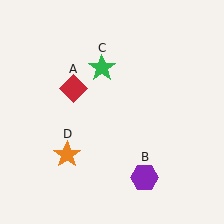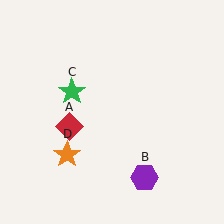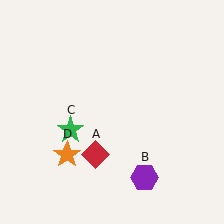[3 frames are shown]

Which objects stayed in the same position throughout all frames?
Purple hexagon (object B) and orange star (object D) remained stationary.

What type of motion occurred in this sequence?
The red diamond (object A), green star (object C) rotated counterclockwise around the center of the scene.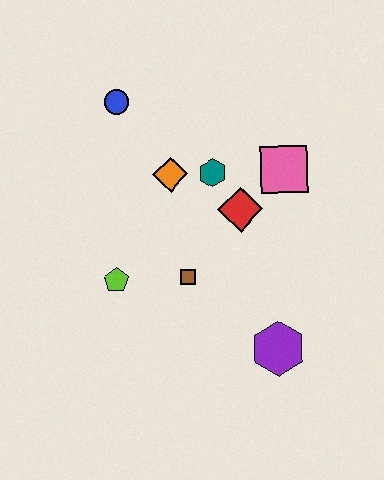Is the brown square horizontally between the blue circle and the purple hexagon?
Yes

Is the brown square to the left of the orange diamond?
No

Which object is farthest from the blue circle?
The purple hexagon is farthest from the blue circle.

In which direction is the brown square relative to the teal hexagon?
The brown square is below the teal hexagon.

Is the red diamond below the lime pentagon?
No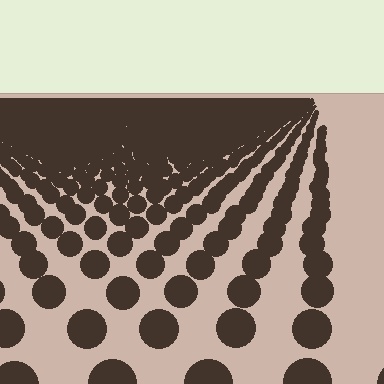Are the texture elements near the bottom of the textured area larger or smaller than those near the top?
Larger. Near the bottom, elements are closer to the viewer and appear at a bigger on-screen size.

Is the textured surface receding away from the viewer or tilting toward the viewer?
The surface is receding away from the viewer. Texture elements get smaller and denser toward the top.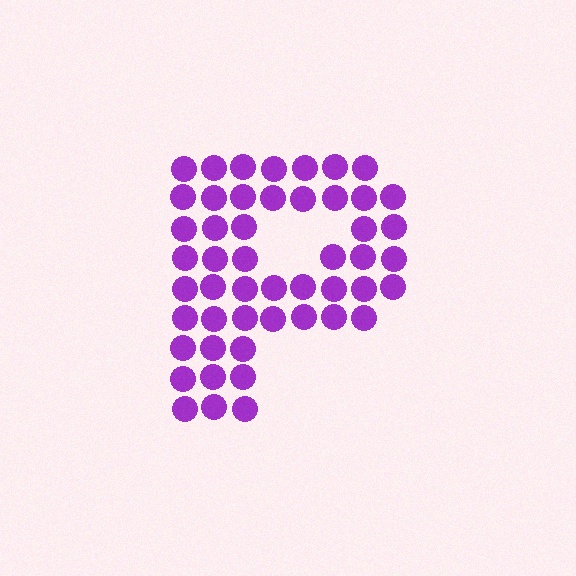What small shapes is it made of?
It is made of small circles.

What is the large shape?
The large shape is the letter P.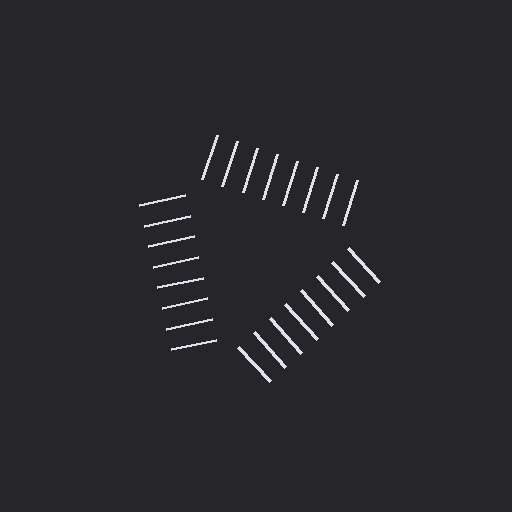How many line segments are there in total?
24 — 8 along each of the 3 edges.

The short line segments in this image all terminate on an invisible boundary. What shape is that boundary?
An illusory triangle — the line segments terminate on its edges but no continuous stroke is drawn.